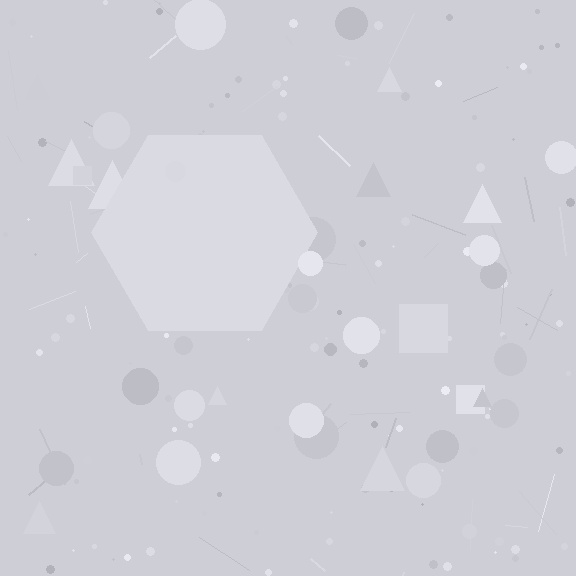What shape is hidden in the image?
A hexagon is hidden in the image.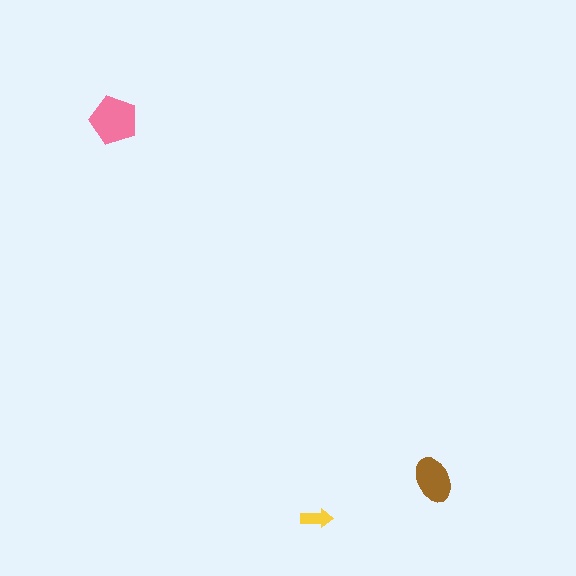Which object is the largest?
The pink pentagon.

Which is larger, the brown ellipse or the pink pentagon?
The pink pentagon.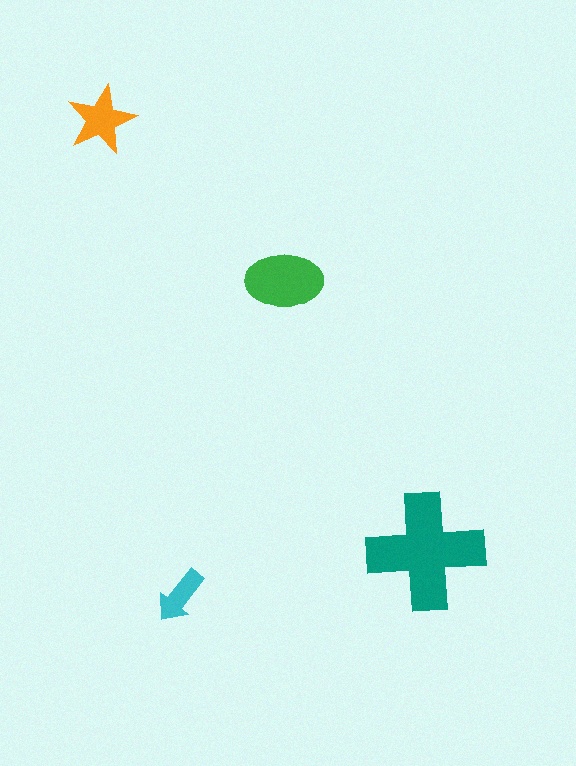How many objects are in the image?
There are 4 objects in the image.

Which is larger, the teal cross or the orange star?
The teal cross.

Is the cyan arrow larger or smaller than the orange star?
Smaller.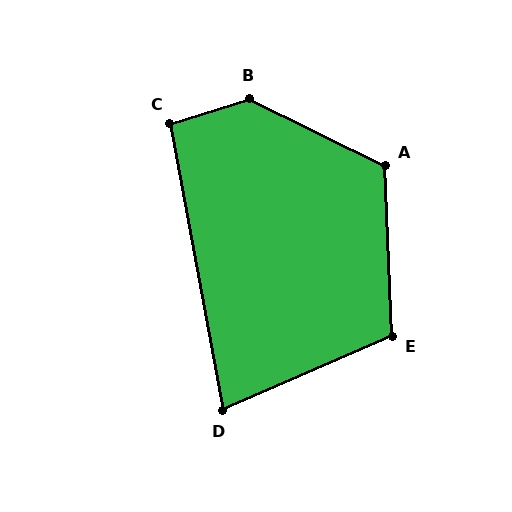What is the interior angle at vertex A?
Approximately 119 degrees (obtuse).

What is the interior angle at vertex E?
Approximately 112 degrees (obtuse).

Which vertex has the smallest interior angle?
D, at approximately 77 degrees.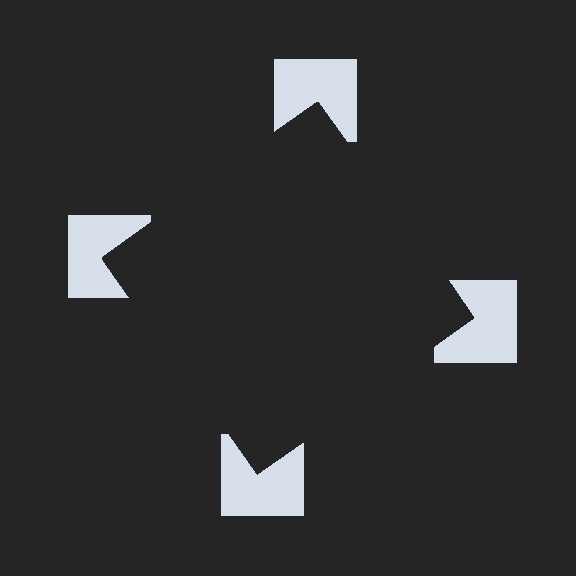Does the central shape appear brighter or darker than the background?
It typically appears slightly darker than the background, even though no actual brightness change is drawn.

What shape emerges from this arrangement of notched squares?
An illusory square — its edges are inferred from the aligned wedge cuts in the notched squares, not physically drawn.